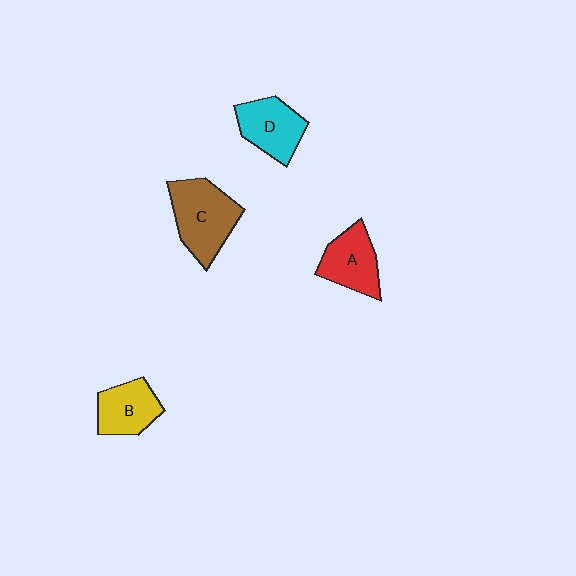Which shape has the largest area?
Shape C (brown).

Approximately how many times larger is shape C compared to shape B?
Approximately 1.5 times.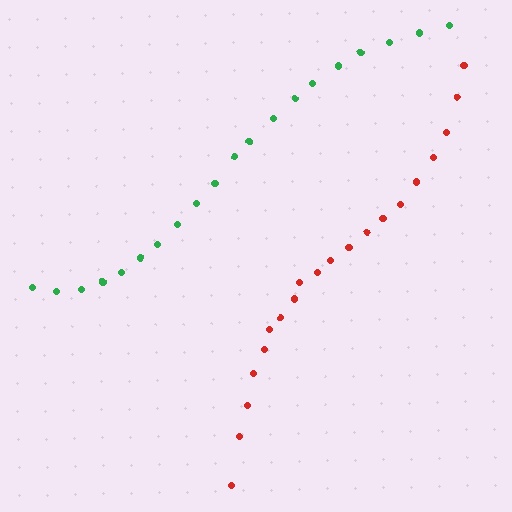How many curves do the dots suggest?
There are 2 distinct paths.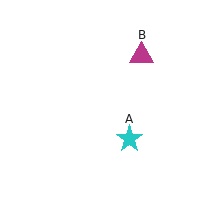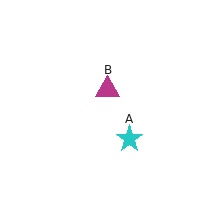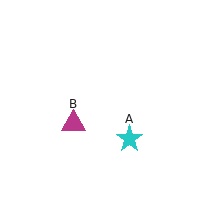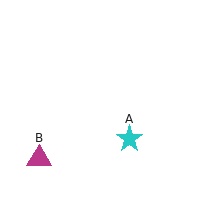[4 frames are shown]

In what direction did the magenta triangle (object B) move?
The magenta triangle (object B) moved down and to the left.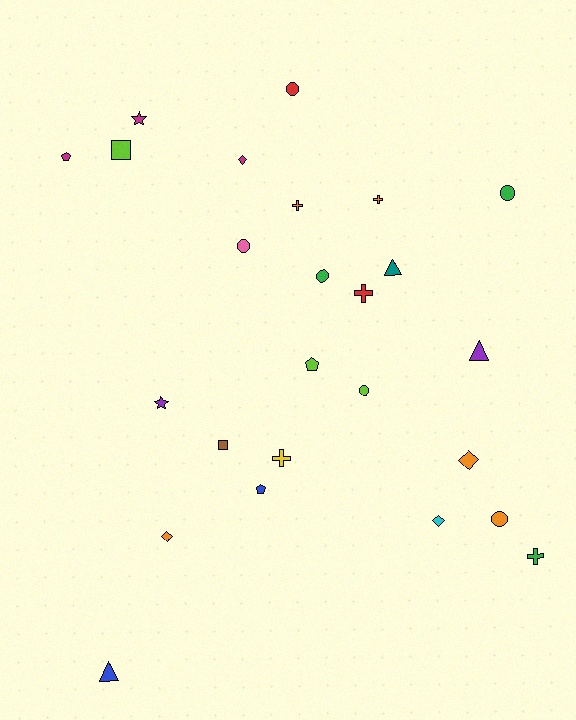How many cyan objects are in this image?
There is 1 cyan object.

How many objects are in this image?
There are 25 objects.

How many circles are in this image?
There are 6 circles.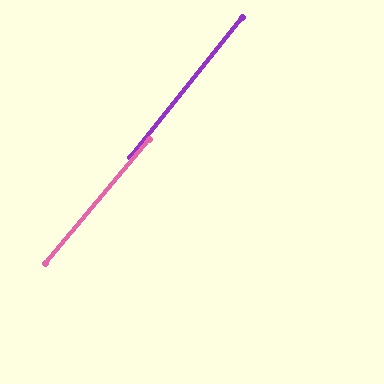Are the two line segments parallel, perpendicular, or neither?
Parallel — their directions differ by only 1.5°.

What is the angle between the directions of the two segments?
Approximately 1 degree.